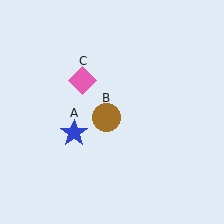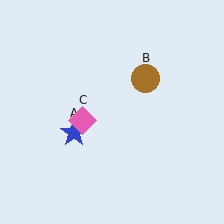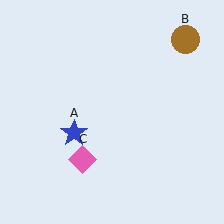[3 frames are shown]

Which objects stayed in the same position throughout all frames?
Blue star (object A) remained stationary.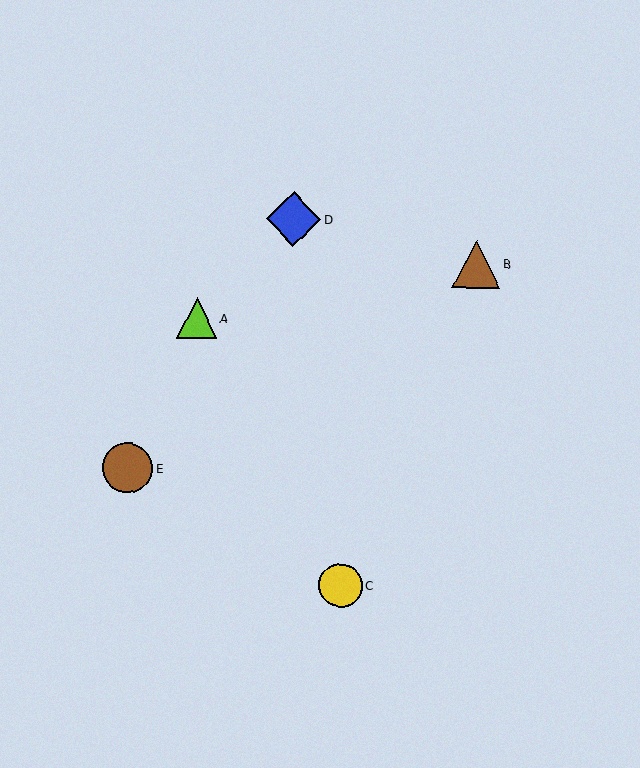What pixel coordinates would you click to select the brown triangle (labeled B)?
Click at (476, 264) to select the brown triangle B.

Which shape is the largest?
The blue diamond (labeled D) is the largest.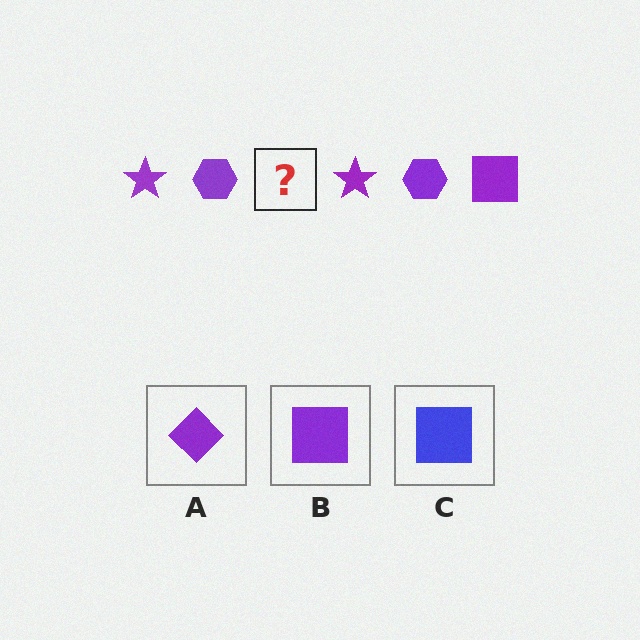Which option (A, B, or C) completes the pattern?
B.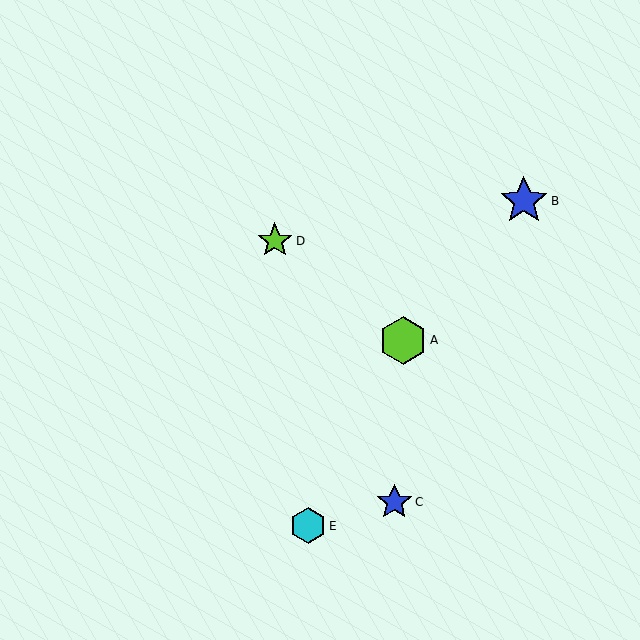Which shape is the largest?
The blue star (labeled B) is the largest.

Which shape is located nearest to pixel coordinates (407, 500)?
The blue star (labeled C) at (394, 502) is nearest to that location.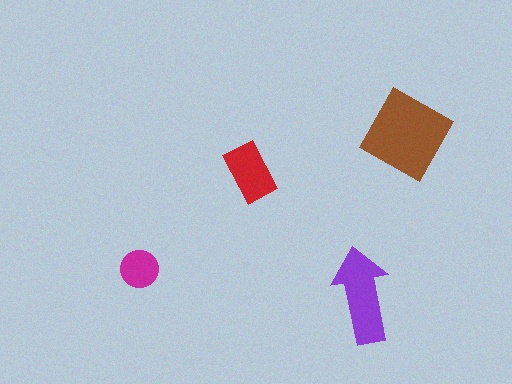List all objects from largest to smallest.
The brown diamond, the purple arrow, the red rectangle, the magenta circle.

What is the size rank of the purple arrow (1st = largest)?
2nd.